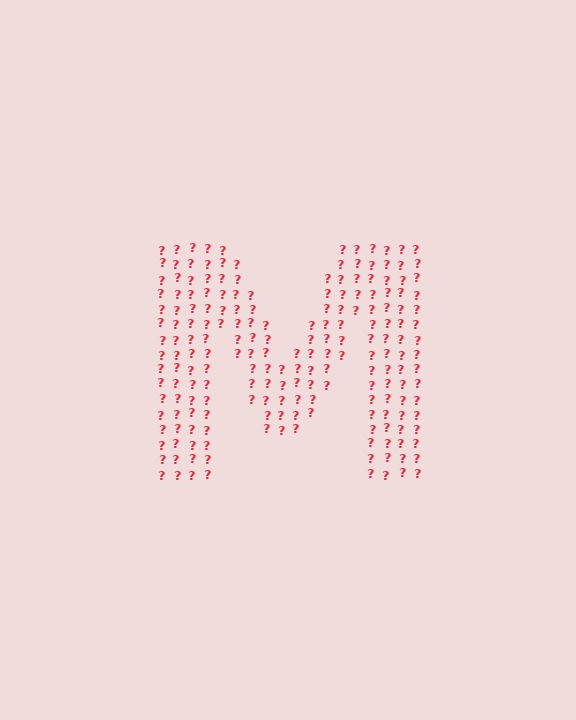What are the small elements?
The small elements are question marks.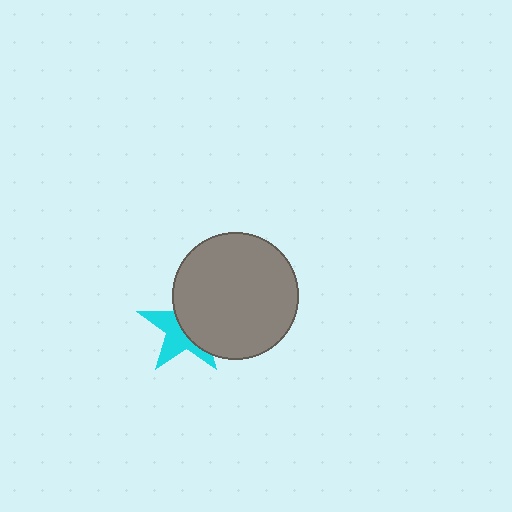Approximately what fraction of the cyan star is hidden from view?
Roughly 54% of the cyan star is hidden behind the gray circle.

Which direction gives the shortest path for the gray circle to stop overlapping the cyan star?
Moving right gives the shortest separation.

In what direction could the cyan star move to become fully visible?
The cyan star could move left. That would shift it out from behind the gray circle entirely.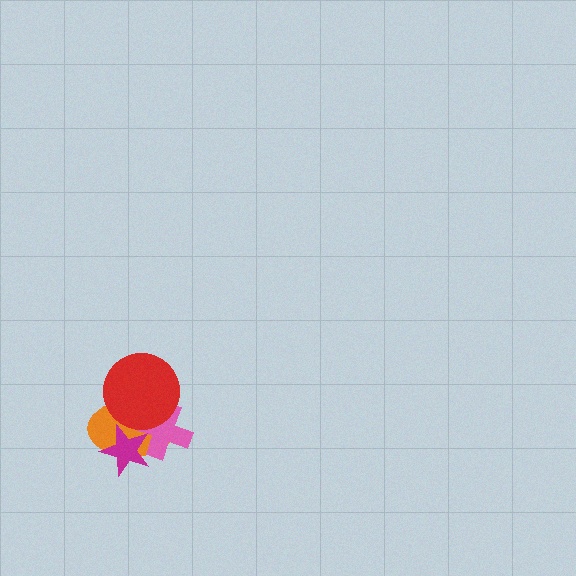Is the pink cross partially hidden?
Yes, it is partially covered by another shape.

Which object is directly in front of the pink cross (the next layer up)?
The magenta star is directly in front of the pink cross.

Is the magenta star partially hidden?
No, no other shape covers it.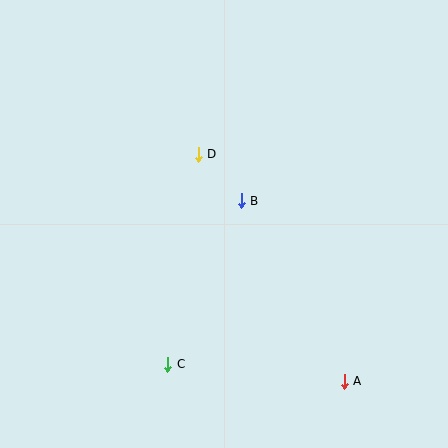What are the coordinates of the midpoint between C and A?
The midpoint between C and A is at (256, 373).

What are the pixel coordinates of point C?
Point C is at (168, 364).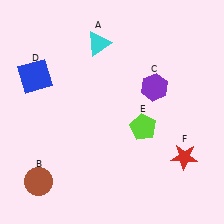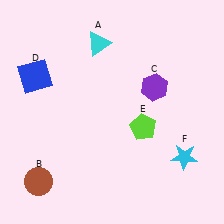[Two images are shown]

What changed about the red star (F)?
In Image 1, F is red. In Image 2, it changed to cyan.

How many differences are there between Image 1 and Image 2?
There is 1 difference between the two images.